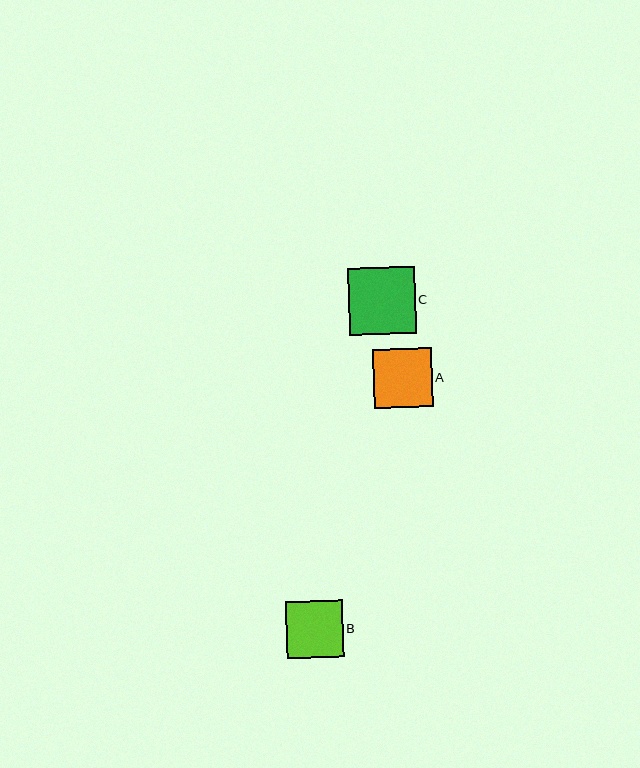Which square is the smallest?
Square B is the smallest with a size of approximately 57 pixels.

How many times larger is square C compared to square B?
Square C is approximately 1.2 times the size of square B.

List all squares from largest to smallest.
From largest to smallest: C, A, B.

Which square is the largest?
Square C is the largest with a size of approximately 67 pixels.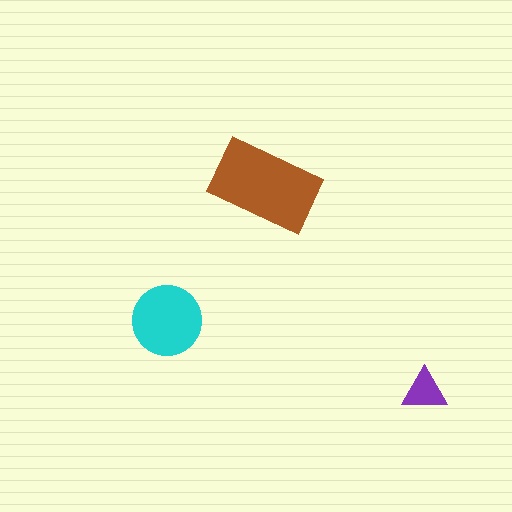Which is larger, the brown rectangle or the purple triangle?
The brown rectangle.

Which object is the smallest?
The purple triangle.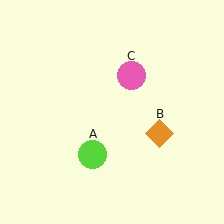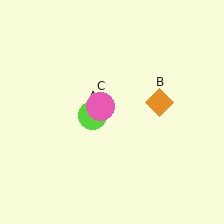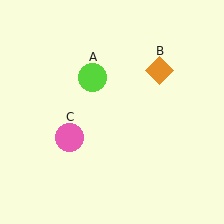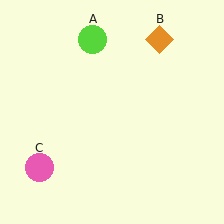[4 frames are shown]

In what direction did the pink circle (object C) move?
The pink circle (object C) moved down and to the left.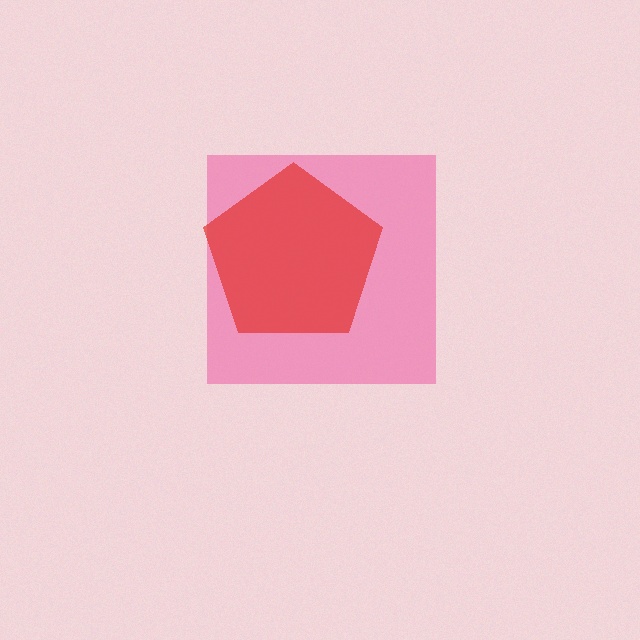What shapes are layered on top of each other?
The layered shapes are: a pink square, a red pentagon.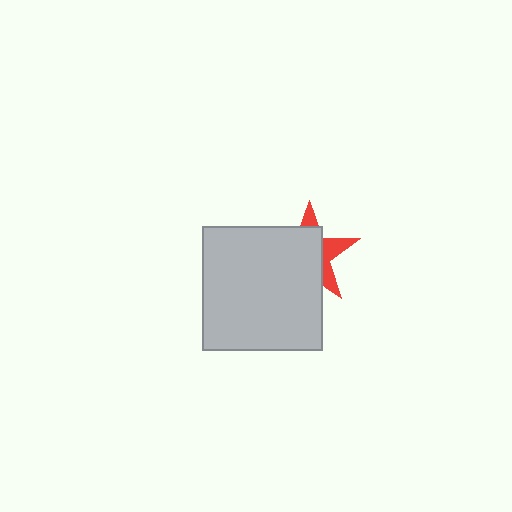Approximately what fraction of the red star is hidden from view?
Roughly 68% of the red star is hidden behind the light gray rectangle.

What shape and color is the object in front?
The object in front is a light gray rectangle.